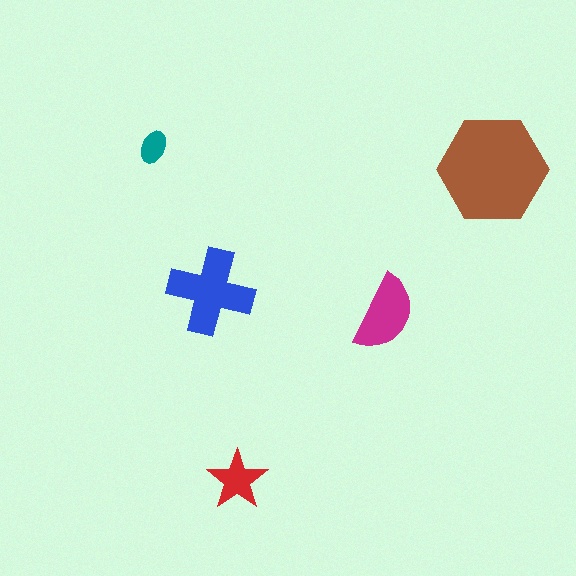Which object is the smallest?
The teal ellipse.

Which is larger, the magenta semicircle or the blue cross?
The blue cross.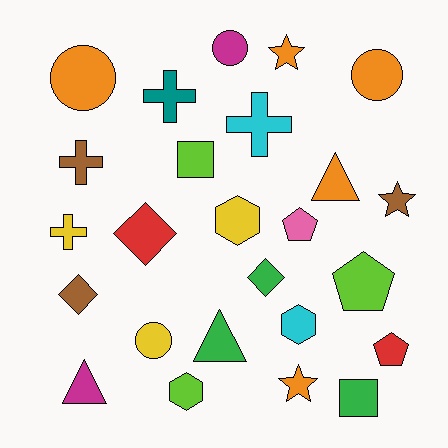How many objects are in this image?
There are 25 objects.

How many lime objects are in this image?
There are 3 lime objects.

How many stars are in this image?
There are 3 stars.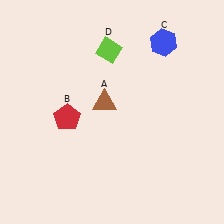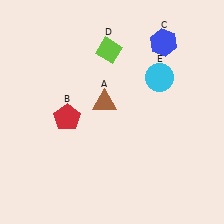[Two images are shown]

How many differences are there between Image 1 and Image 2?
There is 1 difference between the two images.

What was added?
A cyan circle (E) was added in Image 2.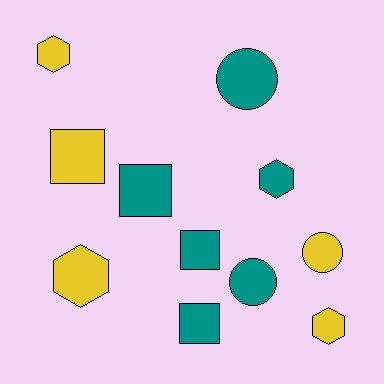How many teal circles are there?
There are 2 teal circles.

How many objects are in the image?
There are 11 objects.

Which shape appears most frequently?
Hexagon, with 4 objects.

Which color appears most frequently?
Teal, with 6 objects.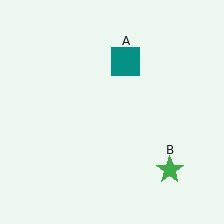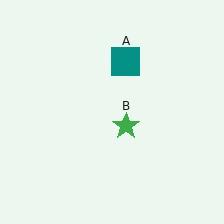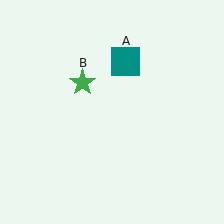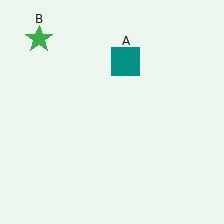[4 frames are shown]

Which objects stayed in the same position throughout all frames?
Teal square (object A) remained stationary.